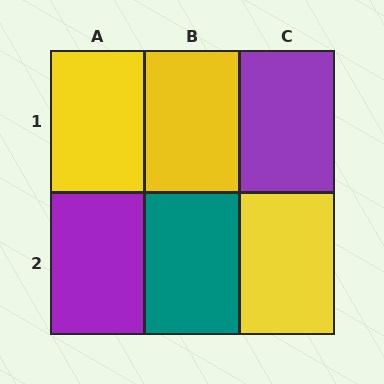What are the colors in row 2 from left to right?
Purple, teal, yellow.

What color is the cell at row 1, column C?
Purple.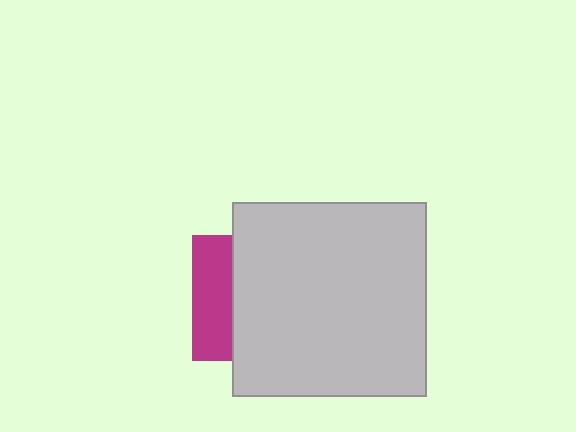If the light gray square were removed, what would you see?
You would see the complete magenta square.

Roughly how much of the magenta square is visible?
A small part of it is visible (roughly 31%).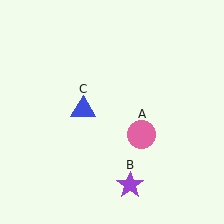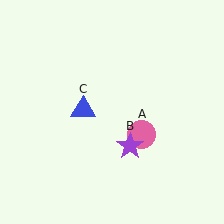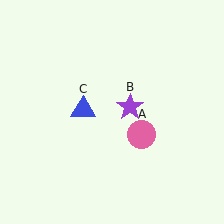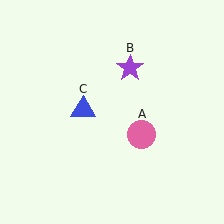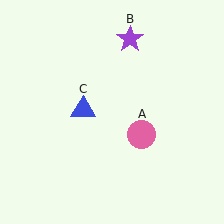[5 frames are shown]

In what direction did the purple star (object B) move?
The purple star (object B) moved up.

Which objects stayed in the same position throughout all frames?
Pink circle (object A) and blue triangle (object C) remained stationary.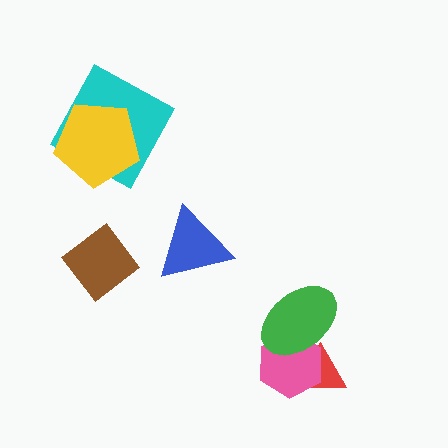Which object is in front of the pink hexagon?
The green ellipse is in front of the pink hexagon.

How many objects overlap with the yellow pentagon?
1 object overlaps with the yellow pentagon.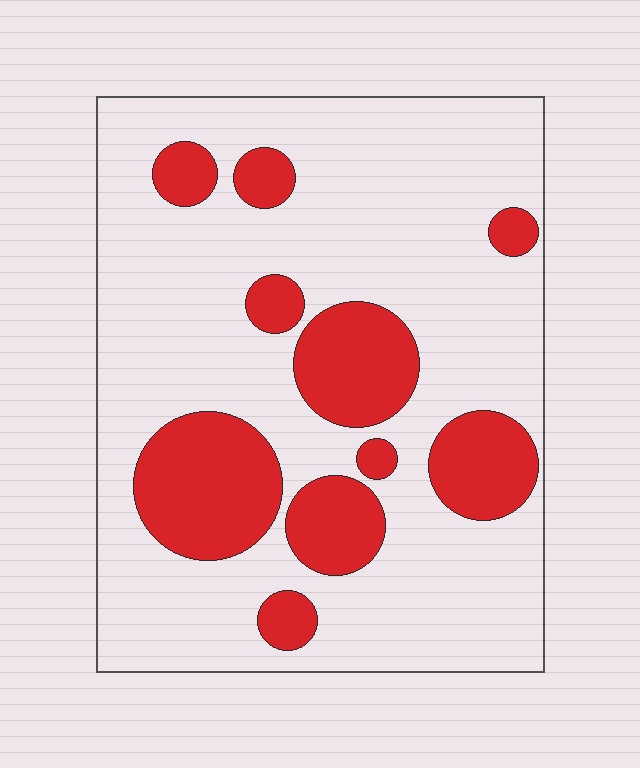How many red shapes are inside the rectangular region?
10.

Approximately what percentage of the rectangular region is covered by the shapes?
Approximately 25%.